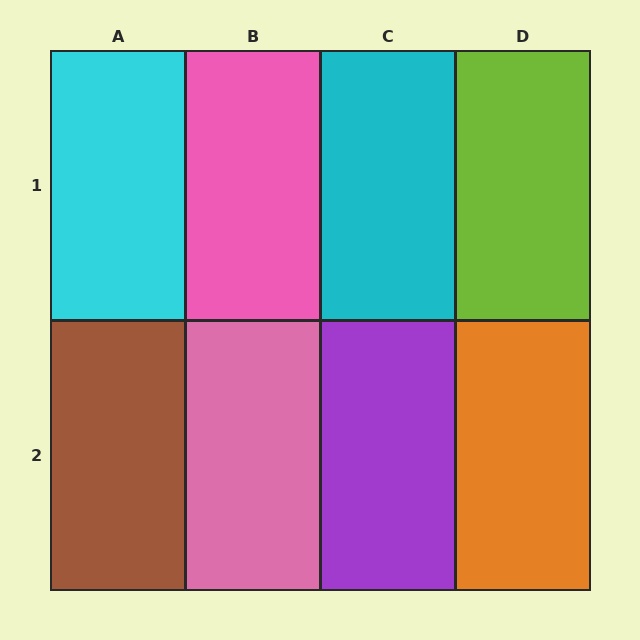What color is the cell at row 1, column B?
Pink.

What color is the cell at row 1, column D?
Lime.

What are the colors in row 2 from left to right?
Brown, pink, purple, orange.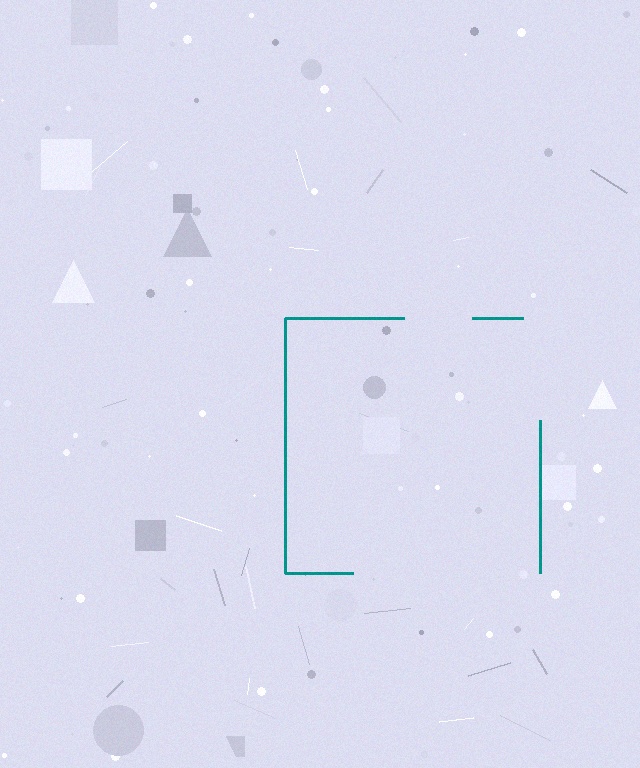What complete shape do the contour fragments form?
The contour fragments form a square.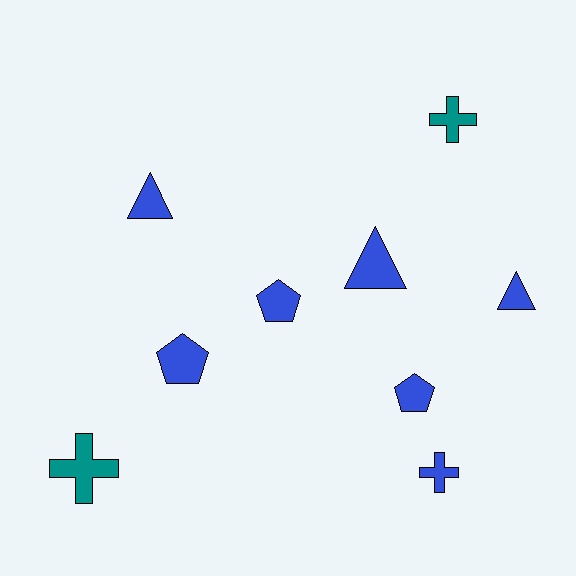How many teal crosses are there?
There are 2 teal crosses.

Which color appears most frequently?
Blue, with 7 objects.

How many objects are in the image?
There are 9 objects.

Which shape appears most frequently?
Triangle, with 3 objects.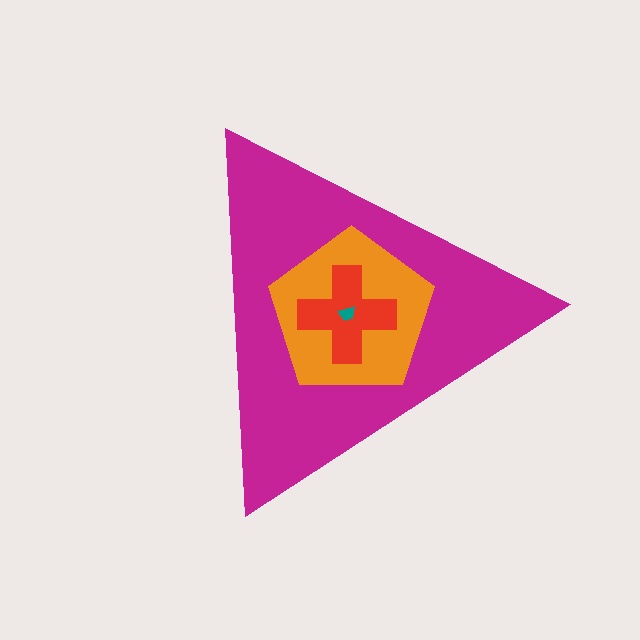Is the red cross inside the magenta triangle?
Yes.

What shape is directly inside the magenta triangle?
The orange pentagon.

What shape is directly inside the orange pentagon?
The red cross.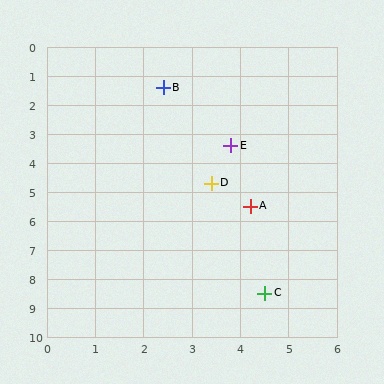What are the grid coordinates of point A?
Point A is at approximately (4.2, 5.5).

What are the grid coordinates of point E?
Point E is at approximately (3.8, 3.4).